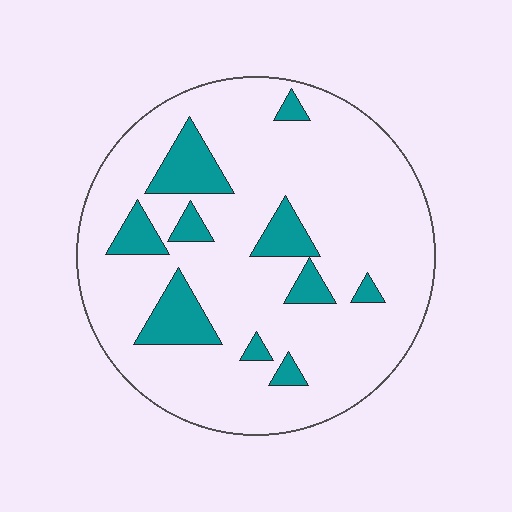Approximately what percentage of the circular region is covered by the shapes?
Approximately 15%.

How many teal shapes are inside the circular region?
10.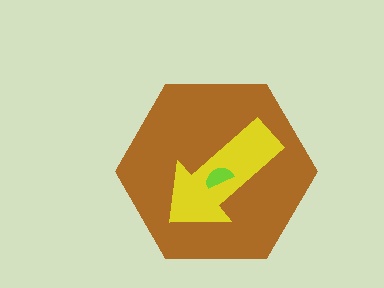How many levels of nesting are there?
3.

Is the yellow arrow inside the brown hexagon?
Yes.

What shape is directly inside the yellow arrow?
The lime semicircle.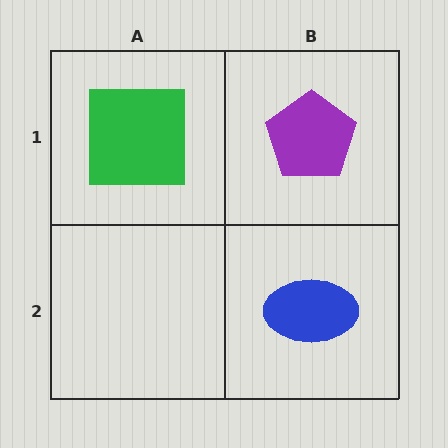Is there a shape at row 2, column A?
No, that cell is empty.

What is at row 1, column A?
A green square.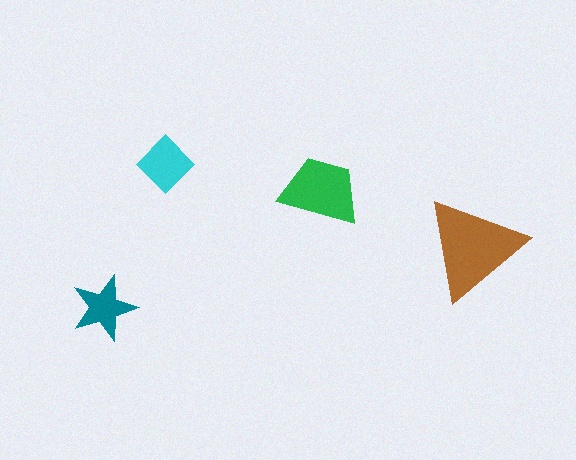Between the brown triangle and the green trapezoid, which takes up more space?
The brown triangle.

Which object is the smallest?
The teal star.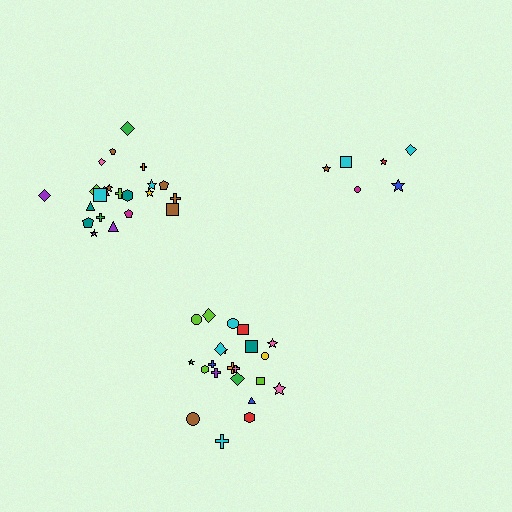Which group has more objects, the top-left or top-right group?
The top-left group.